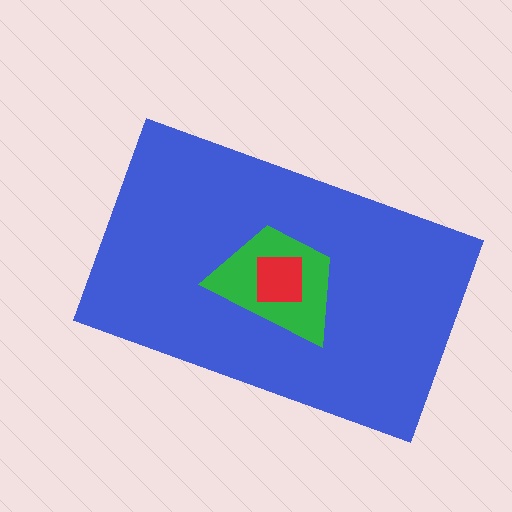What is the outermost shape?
The blue rectangle.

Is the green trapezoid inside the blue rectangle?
Yes.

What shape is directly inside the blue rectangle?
The green trapezoid.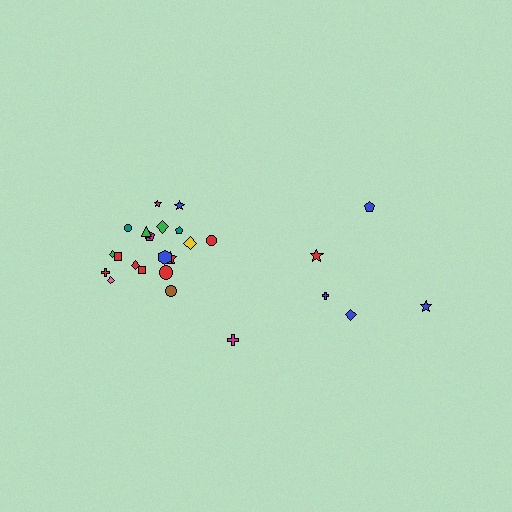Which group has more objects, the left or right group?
The left group.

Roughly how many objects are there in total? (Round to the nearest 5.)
Roughly 25 objects in total.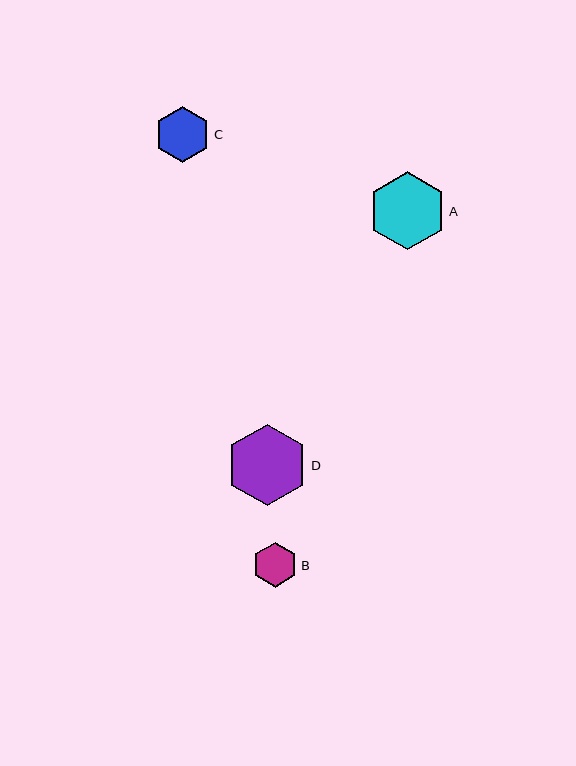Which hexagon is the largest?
Hexagon D is the largest with a size of approximately 82 pixels.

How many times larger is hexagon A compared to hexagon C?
Hexagon A is approximately 1.4 times the size of hexagon C.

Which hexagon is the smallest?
Hexagon B is the smallest with a size of approximately 45 pixels.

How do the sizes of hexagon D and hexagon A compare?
Hexagon D and hexagon A are approximately the same size.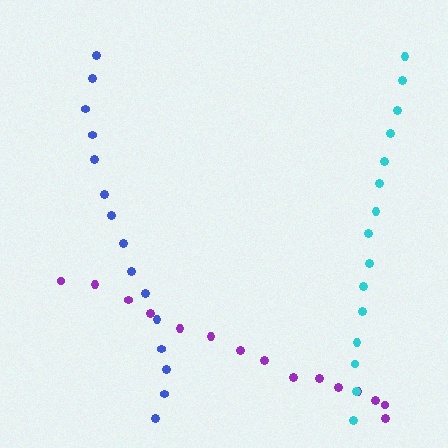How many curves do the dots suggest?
There are 3 distinct paths.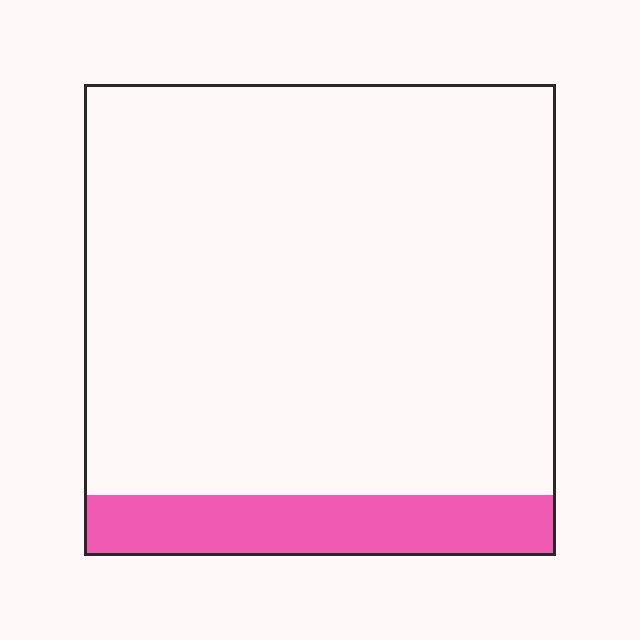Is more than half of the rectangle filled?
No.